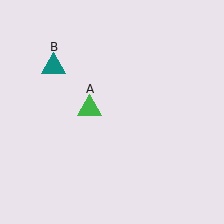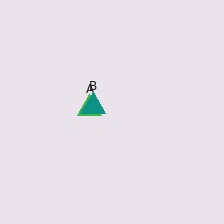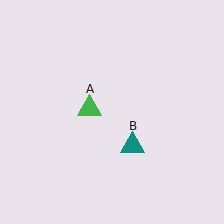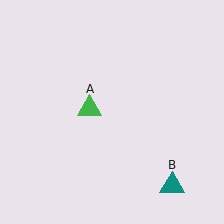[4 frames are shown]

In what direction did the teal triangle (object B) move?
The teal triangle (object B) moved down and to the right.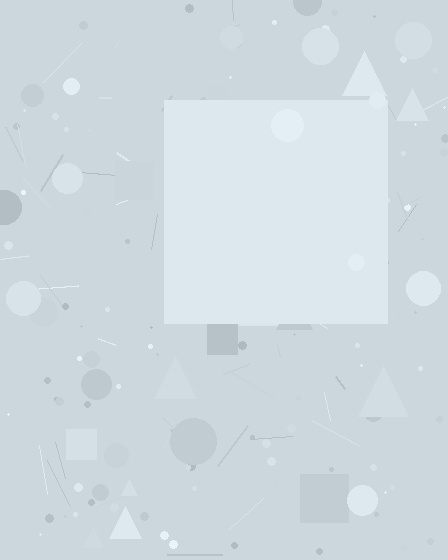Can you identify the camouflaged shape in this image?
The camouflaged shape is a square.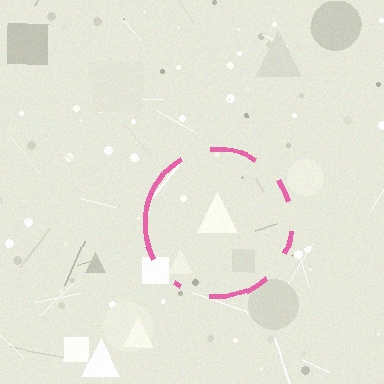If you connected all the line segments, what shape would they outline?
They would outline a circle.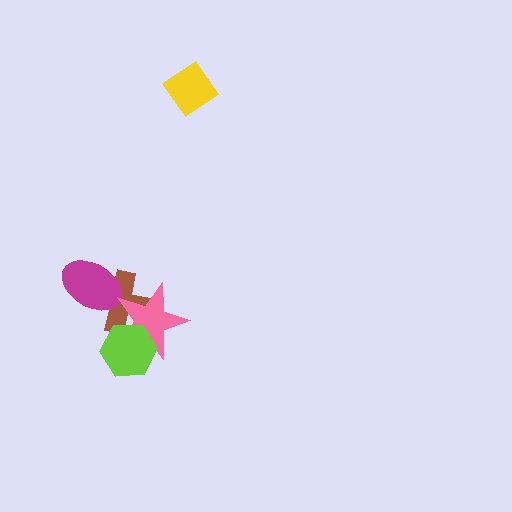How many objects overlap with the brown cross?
3 objects overlap with the brown cross.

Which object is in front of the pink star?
The lime hexagon is in front of the pink star.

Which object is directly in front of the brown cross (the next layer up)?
The magenta ellipse is directly in front of the brown cross.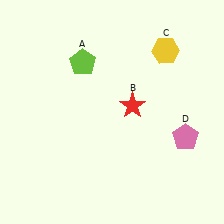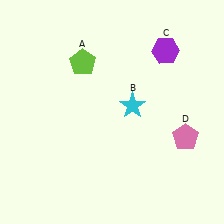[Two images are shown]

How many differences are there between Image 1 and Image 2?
There are 2 differences between the two images.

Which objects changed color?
B changed from red to cyan. C changed from yellow to purple.